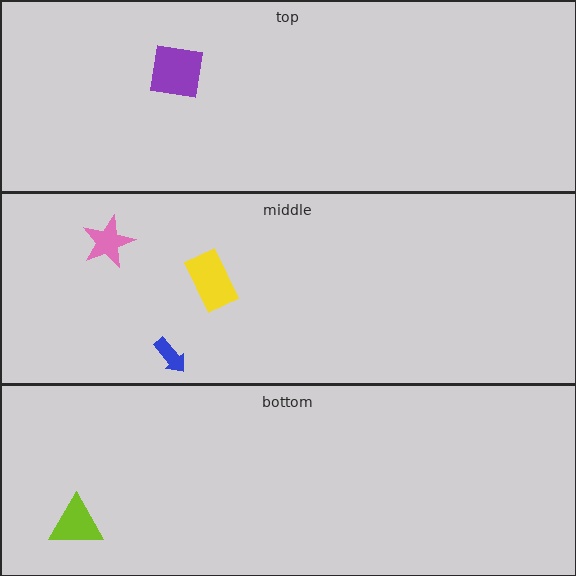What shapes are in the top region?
The purple square.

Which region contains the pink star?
The middle region.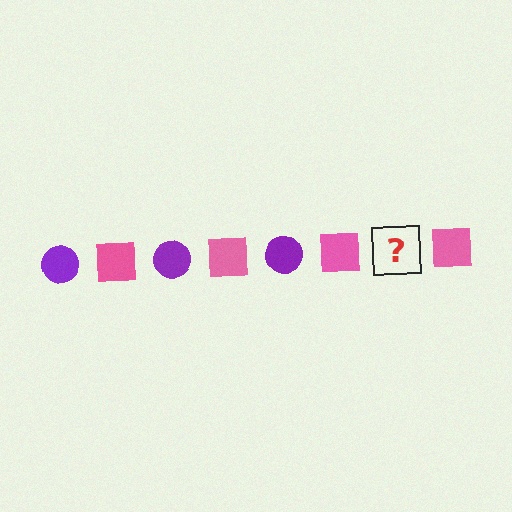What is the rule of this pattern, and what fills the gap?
The rule is that the pattern alternates between purple circle and pink square. The gap should be filled with a purple circle.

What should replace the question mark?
The question mark should be replaced with a purple circle.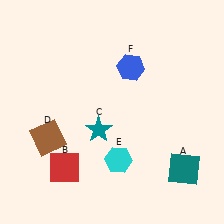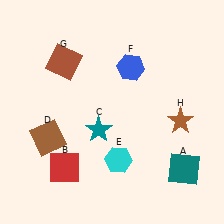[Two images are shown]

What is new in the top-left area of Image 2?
A brown square (G) was added in the top-left area of Image 2.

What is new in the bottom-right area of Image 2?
A brown star (H) was added in the bottom-right area of Image 2.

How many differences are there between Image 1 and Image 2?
There are 2 differences between the two images.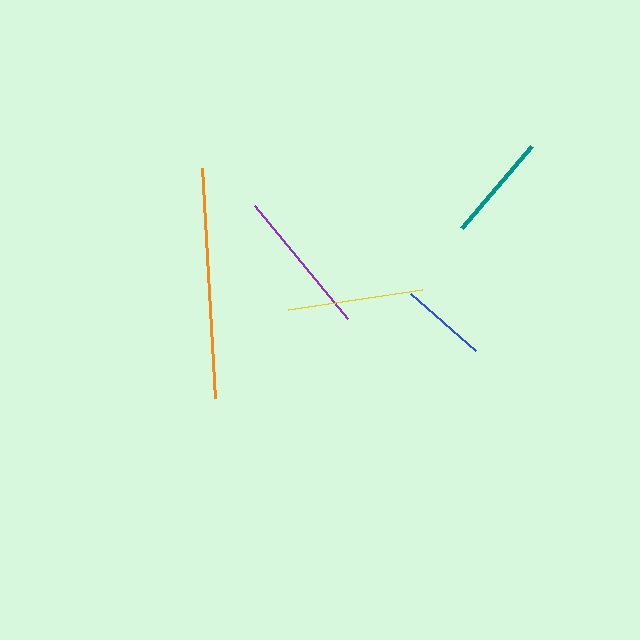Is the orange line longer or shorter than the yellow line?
The orange line is longer than the yellow line.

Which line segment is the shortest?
The blue line is the shortest at approximately 87 pixels.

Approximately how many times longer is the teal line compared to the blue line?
The teal line is approximately 1.2 times the length of the blue line.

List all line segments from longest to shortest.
From longest to shortest: orange, purple, yellow, teal, blue.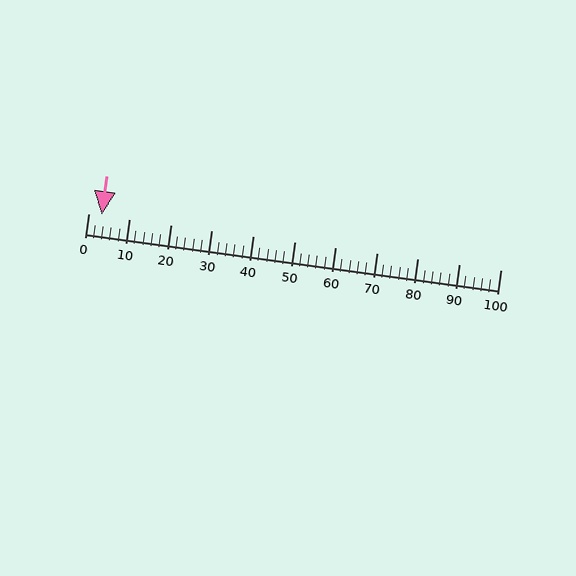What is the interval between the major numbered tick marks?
The major tick marks are spaced 10 units apart.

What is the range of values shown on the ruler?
The ruler shows values from 0 to 100.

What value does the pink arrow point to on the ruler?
The pink arrow points to approximately 3.